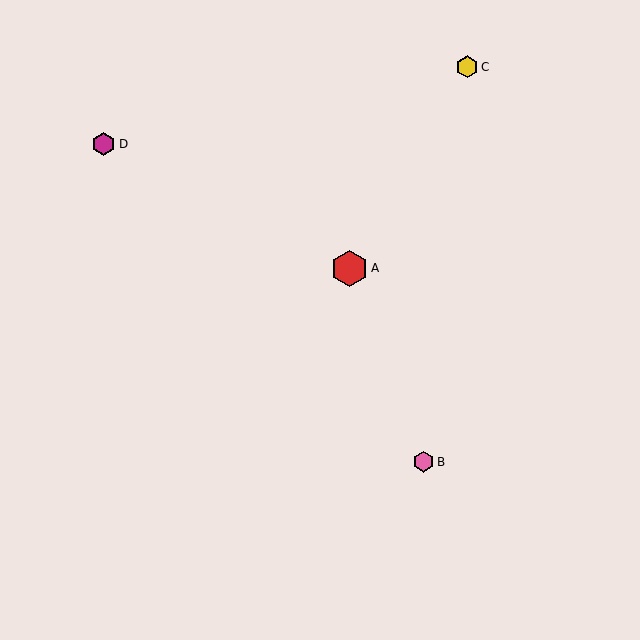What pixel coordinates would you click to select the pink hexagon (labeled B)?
Click at (423, 462) to select the pink hexagon B.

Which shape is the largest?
The red hexagon (labeled A) is the largest.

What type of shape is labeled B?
Shape B is a pink hexagon.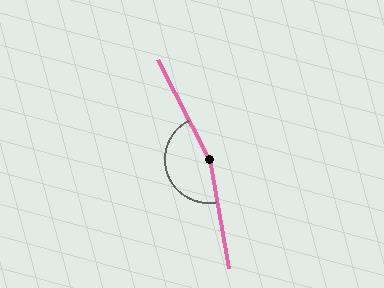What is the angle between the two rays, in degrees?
Approximately 163 degrees.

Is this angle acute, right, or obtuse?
It is obtuse.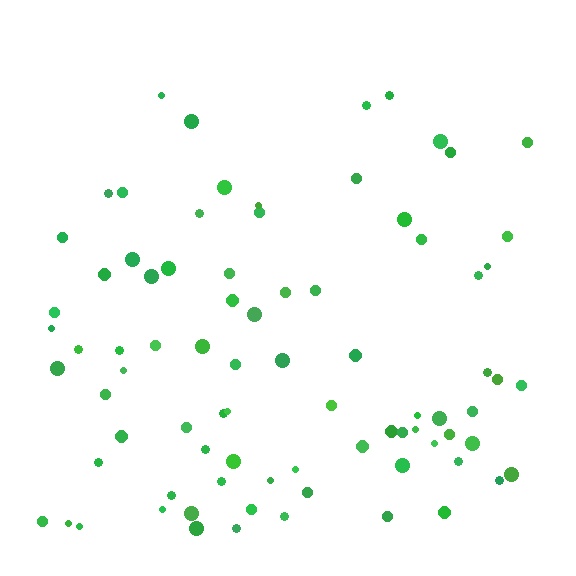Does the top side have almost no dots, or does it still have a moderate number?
Still a moderate number, just noticeably fewer than the bottom.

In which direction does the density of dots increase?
From top to bottom, with the bottom side densest.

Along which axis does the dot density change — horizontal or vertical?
Vertical.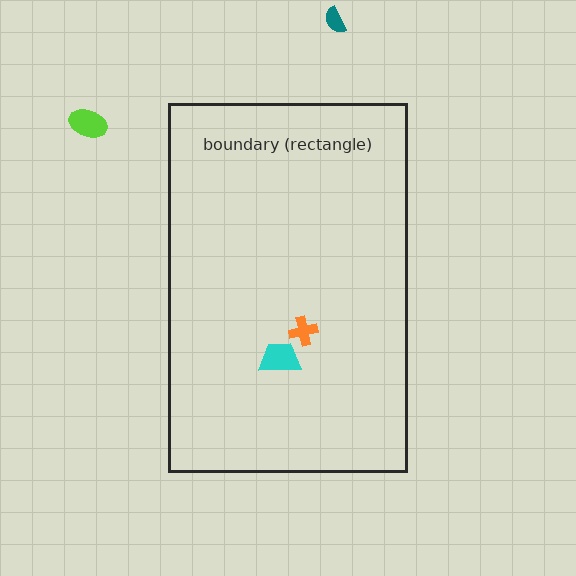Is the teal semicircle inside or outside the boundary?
Outside.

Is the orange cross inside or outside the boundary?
Inside.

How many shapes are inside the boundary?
2 inside, 2 outside.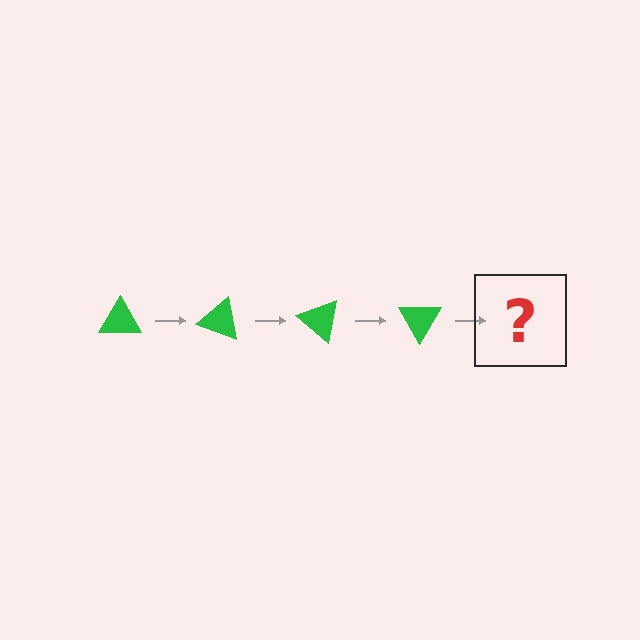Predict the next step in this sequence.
The next step is a green triangle rotated 80 degrees.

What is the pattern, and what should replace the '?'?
The pattern is that the triangle rotates 20 degrees each step. The '?' should be a green triangle rotated 80 degrees.